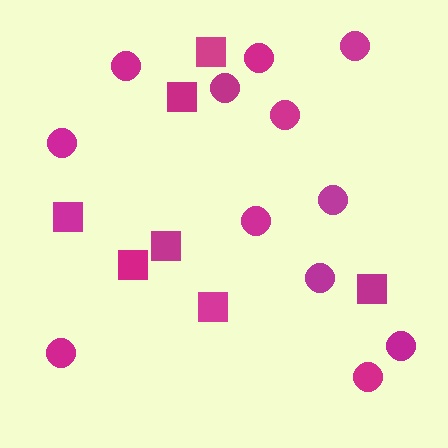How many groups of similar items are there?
There are 2 groups: one group of circles (12) and one group of squares (7).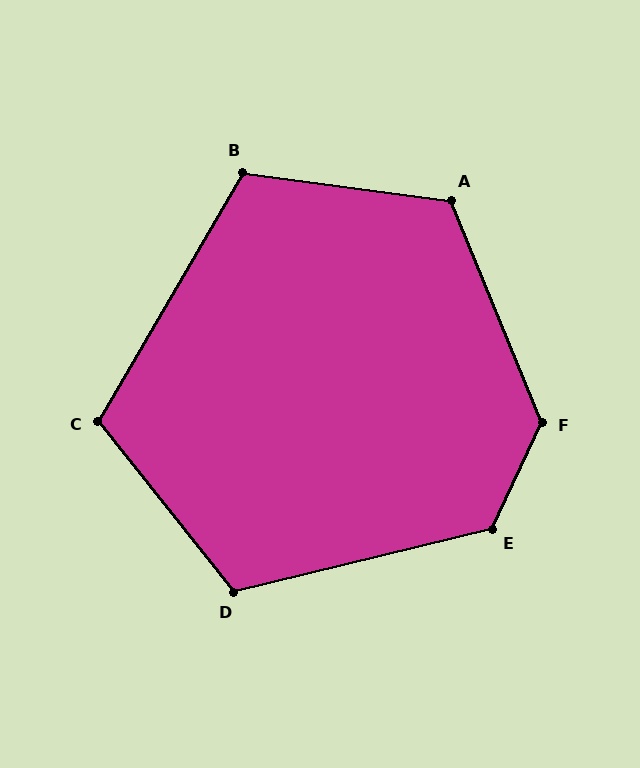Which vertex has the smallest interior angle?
C, at approximately 111 degrees.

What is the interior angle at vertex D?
Approximately 115 degrees (obtuse).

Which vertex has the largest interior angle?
F, at approximately 133 degrees.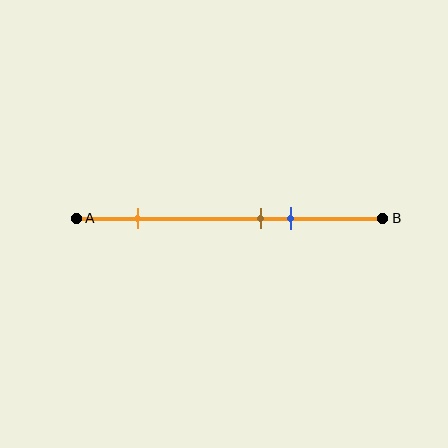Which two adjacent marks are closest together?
The brown and blue marks are the closest adjacent pair.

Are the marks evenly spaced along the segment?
No, the marks are not evenly spaced.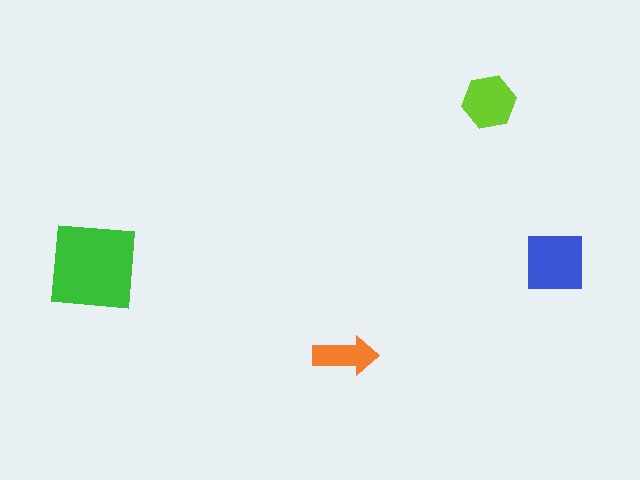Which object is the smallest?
The orange arrow.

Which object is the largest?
The green square.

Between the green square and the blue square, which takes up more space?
The green square.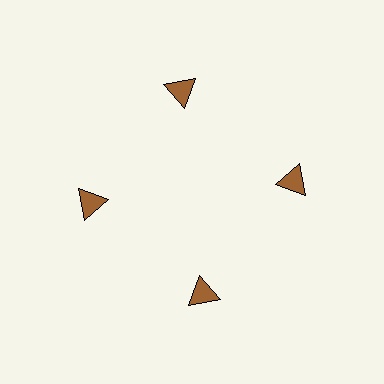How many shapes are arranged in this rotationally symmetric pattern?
There are 4 shapes, arranged in 4 groups of 1.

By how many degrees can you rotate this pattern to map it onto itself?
The pattern maps onto itself every 90 degrees of rotation.